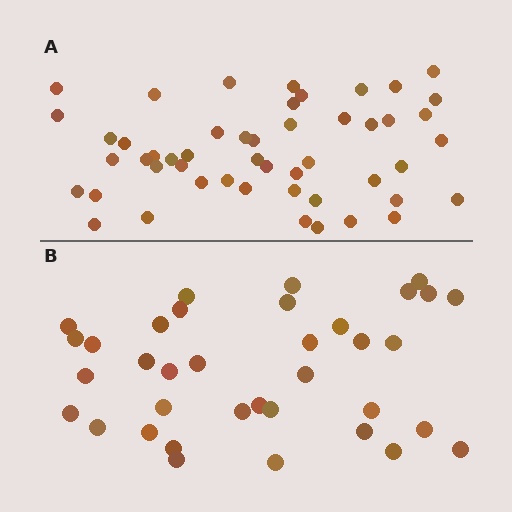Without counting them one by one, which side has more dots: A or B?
Region A (the top region) has more dots.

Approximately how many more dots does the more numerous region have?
Region A has approximately 15 more dots than region B.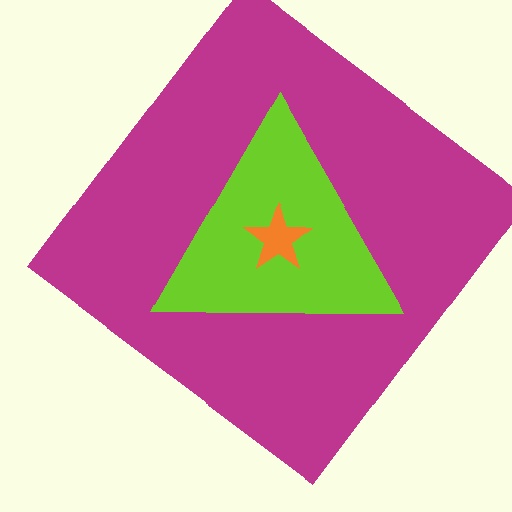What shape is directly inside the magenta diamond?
The lime triangle.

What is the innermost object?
The orange star.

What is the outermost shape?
The magenta diamond.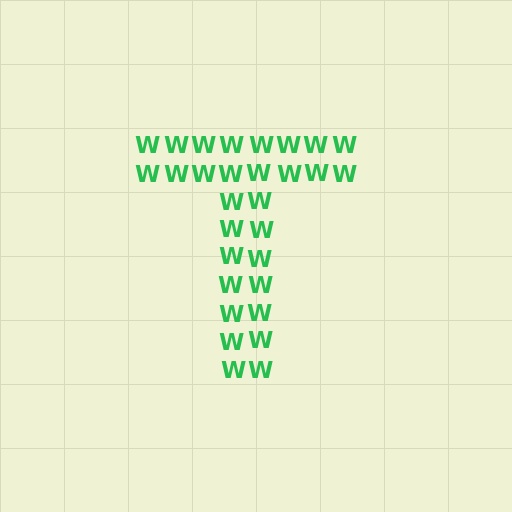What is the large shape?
The large shape is the letter T.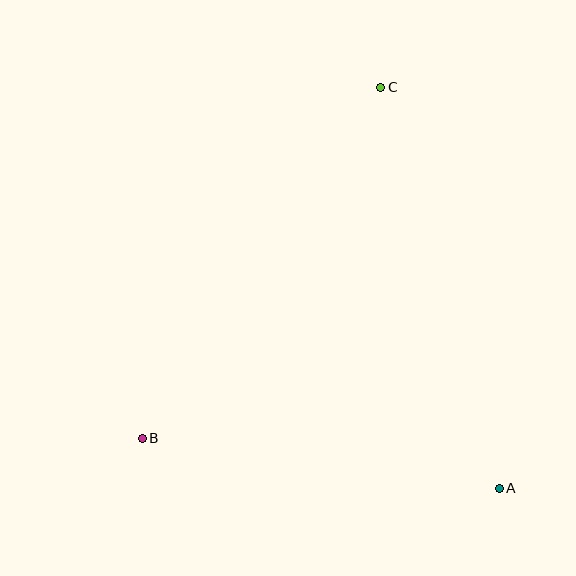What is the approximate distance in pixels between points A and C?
The distance between A and C is approximately 418 pixels.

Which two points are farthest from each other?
Points B and C are farthest from each other.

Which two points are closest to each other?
Points A and B are closest to each other.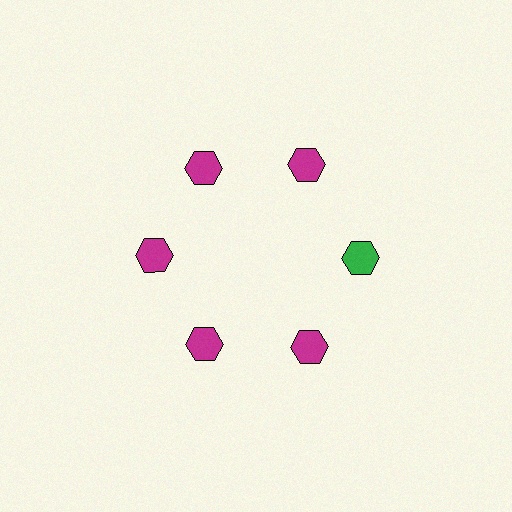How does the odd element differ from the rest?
It has a different color: green instead of magenta.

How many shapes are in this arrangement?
There are 6 shapes arranged in a ring pattern.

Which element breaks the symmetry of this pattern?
The green hexagon at roughly the 3 o'clock position breaks the symmetry. All other shapes are magenta hexagons.